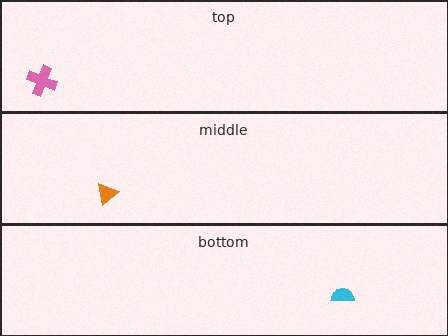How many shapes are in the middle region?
1.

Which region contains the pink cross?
The top region.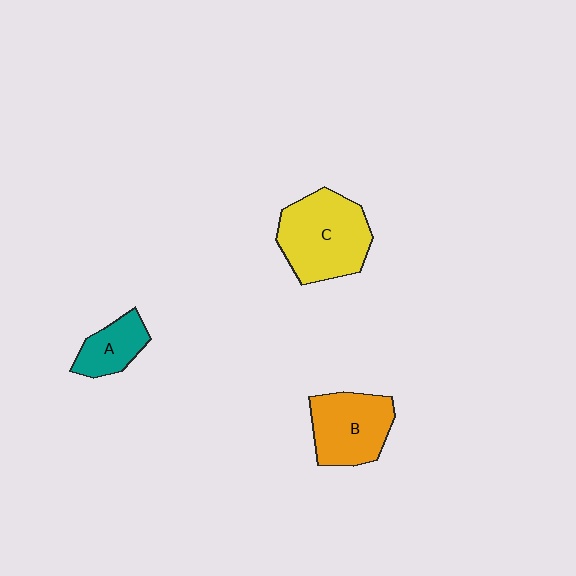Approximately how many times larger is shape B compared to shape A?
Approximately 1.7 times.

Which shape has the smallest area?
Shape A (teal).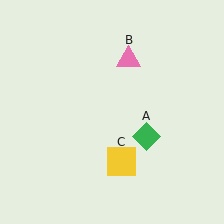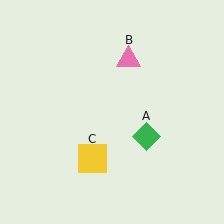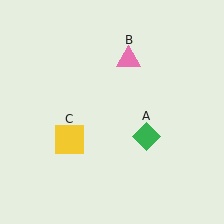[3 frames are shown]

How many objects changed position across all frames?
1 object changed position: yellow square (object C).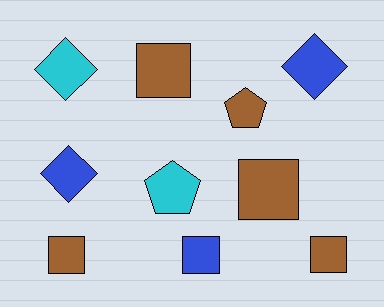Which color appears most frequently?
Brown, with 5 objects.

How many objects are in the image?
There are 10 objects.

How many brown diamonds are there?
There are no brown diamonds.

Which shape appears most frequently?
Square, with 5 objects.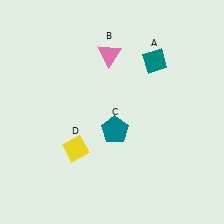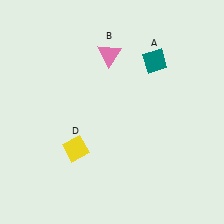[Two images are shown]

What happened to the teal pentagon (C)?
The teal pentagon (C) was removed in Image 2. It was in the bottom-right area of Image 1.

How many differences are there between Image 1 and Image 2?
There is 1 difference between the two images.